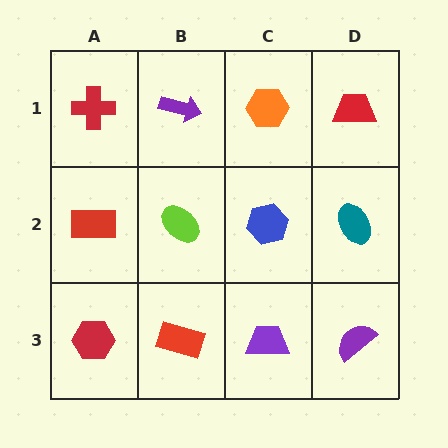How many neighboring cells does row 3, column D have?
2.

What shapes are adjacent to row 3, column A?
A red rectangle (row 2, column A), a red rectangle (row 3, column B).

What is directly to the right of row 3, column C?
A purple semicircle.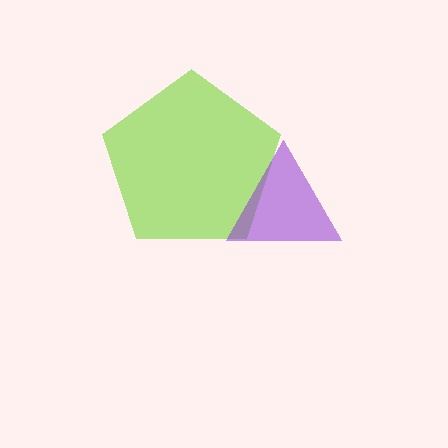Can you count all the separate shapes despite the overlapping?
Yes, there are 2 separate shapes.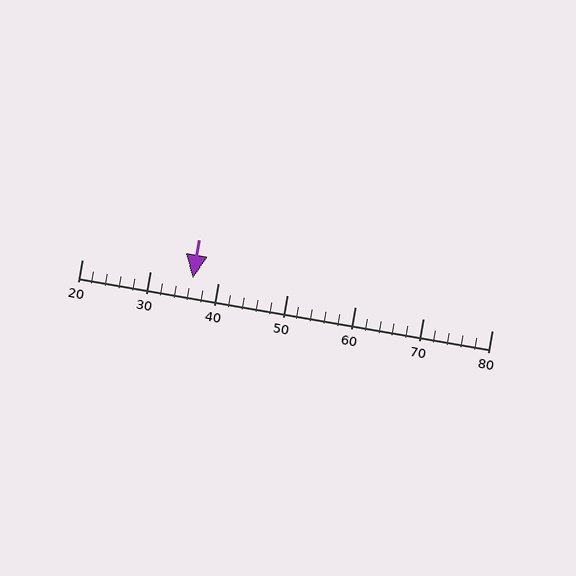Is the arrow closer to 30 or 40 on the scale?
The arrow is closer to 40.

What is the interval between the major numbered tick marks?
The major tick marks are spaced 10 units apart.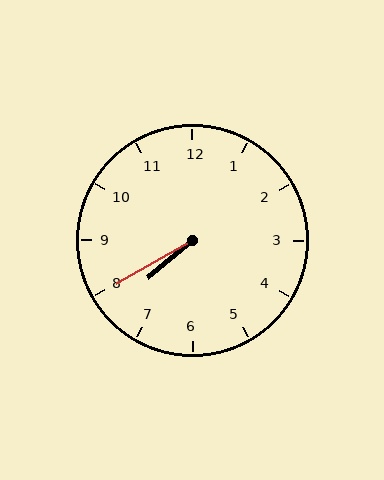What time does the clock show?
7:40.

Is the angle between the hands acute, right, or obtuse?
It is acute.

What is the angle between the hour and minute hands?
Approximately 10 degrees.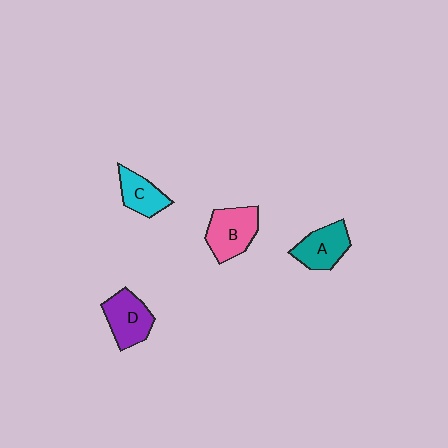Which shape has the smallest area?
Shape C (cyan).